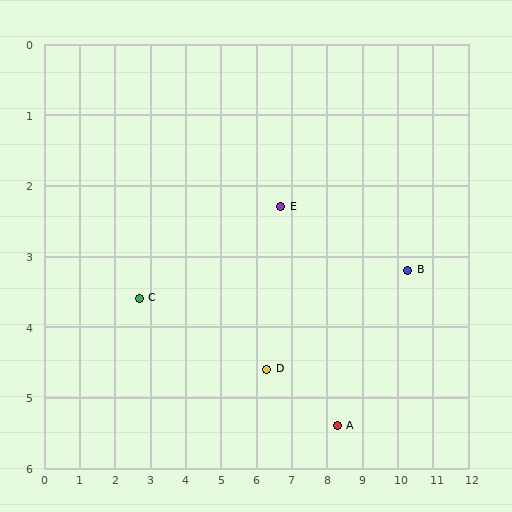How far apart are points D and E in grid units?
Points D and E are about 2.3 grid units apart.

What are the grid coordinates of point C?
Point C is at approximately (2.7, 3.6).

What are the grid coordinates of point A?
Point A is at approximately (8.3, 5.4).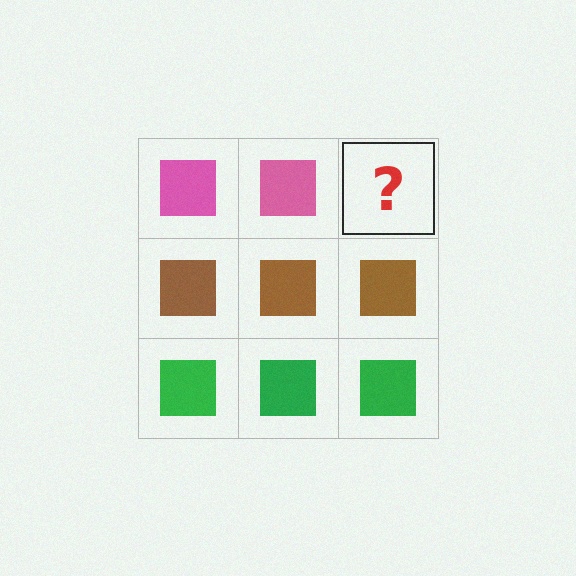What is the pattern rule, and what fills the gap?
The rule is that each row has a consistent color. The gap should be filled with a pink square.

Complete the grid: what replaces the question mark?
The question mark should be replaced with a pink square.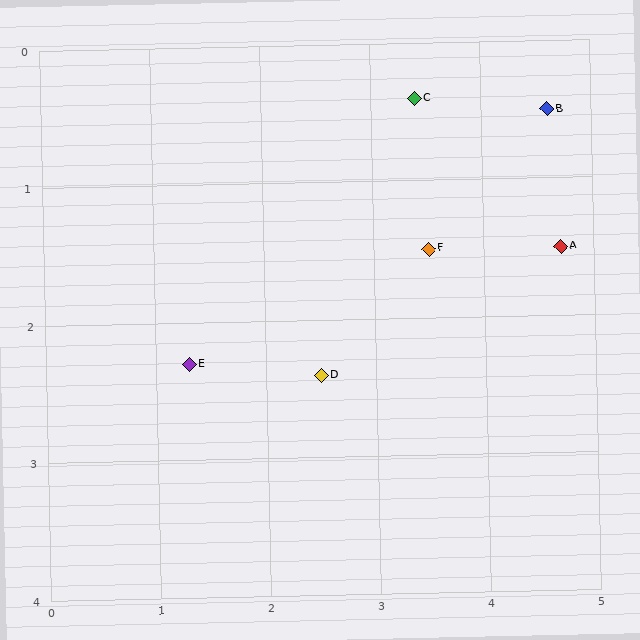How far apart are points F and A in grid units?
Points F and A are about 1.2 grid units apart.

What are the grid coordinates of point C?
Point C is at approximately (3.4, 0.4).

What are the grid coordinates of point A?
Point A is at approximately (4.7, 1.5).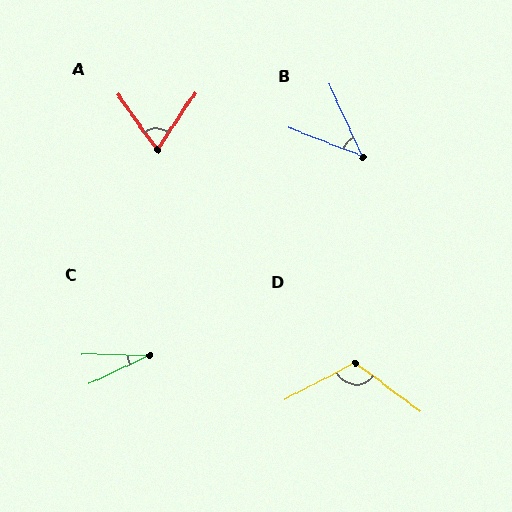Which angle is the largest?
D, at approximately 115 degrees.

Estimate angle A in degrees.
Approximately 69 degrees.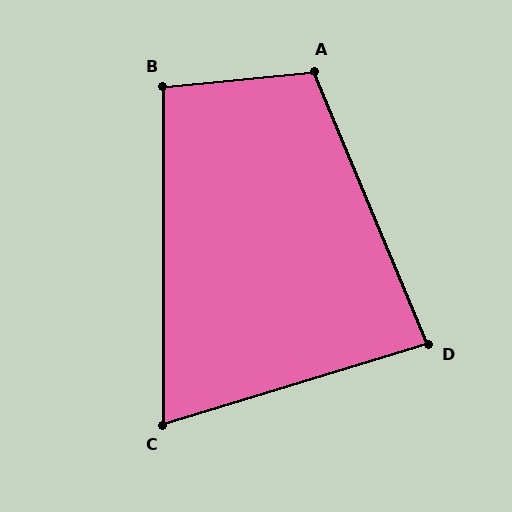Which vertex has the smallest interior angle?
C, at approximately 73 degrees.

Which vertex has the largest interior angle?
A, at approximately 107 degrees.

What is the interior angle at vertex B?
Approximately 96 degrees (obtuse).